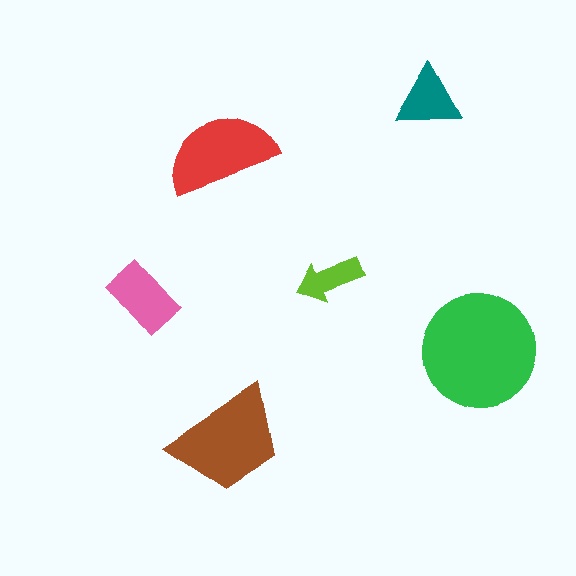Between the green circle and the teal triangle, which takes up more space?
The green circle.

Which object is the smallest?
The lime arrow.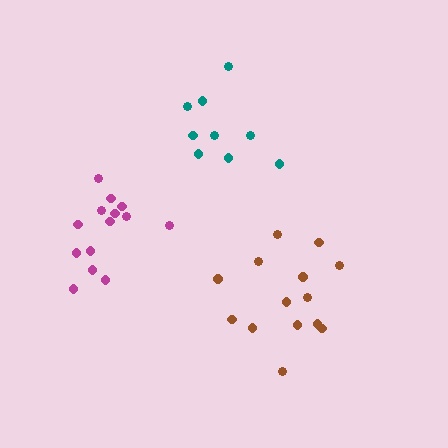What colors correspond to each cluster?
The clusters are colored: brown, magenta, teal.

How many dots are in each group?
Group 1: 14 dots, Group 2: 14 dots, Group 3: 9 dots (37 total).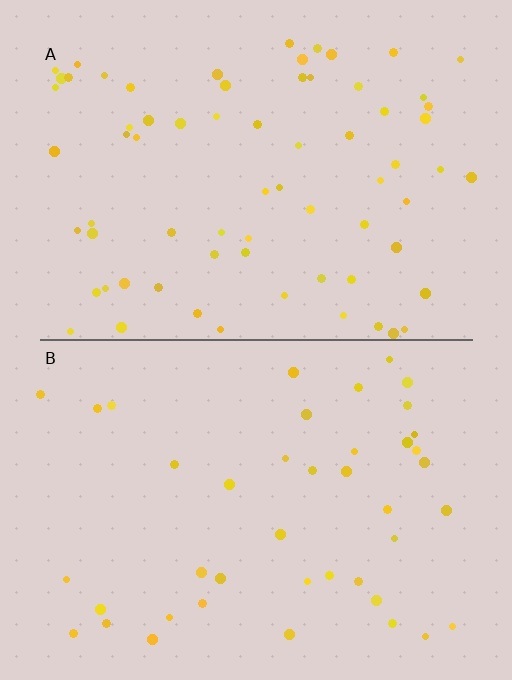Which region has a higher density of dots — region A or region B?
A (the top).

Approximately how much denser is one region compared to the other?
Approximately 1.7× — region A over region B.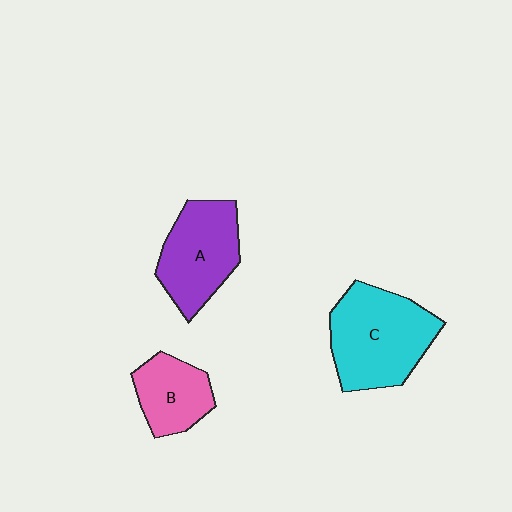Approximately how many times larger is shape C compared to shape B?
Approximately 1.8 times.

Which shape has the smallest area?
Shape B (pink).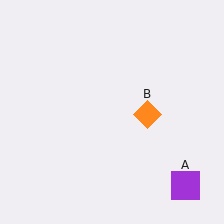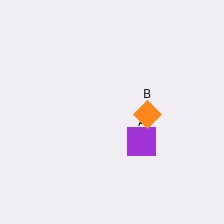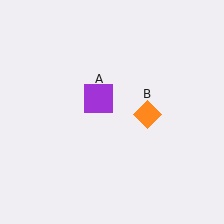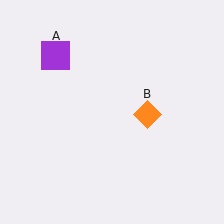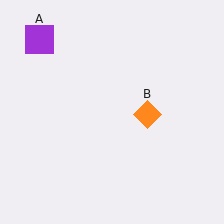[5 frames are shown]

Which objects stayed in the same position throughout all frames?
Orange diamond (object B) remained stationary.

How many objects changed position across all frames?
1 object changed position: purple square (object A).